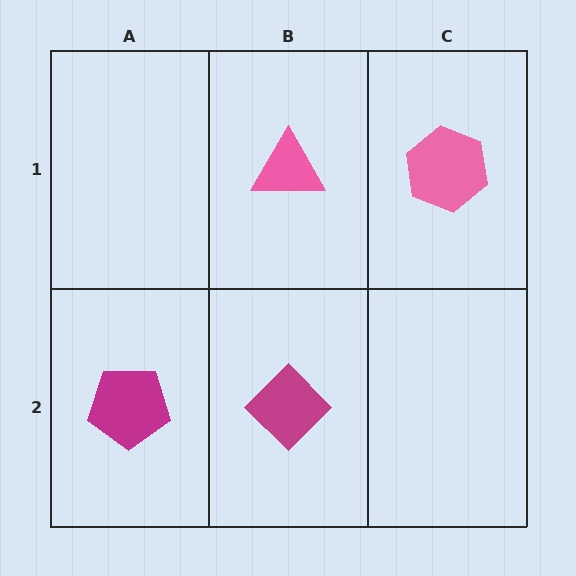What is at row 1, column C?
A pink hexagon.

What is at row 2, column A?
A magenta pentagon.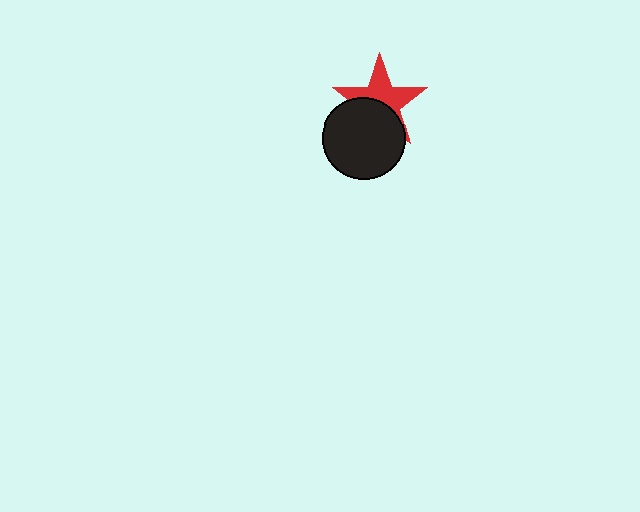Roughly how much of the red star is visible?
About half of it is visible (roughly 54%).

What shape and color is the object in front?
The object in front is a black circle.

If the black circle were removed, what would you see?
You would see the complete red star.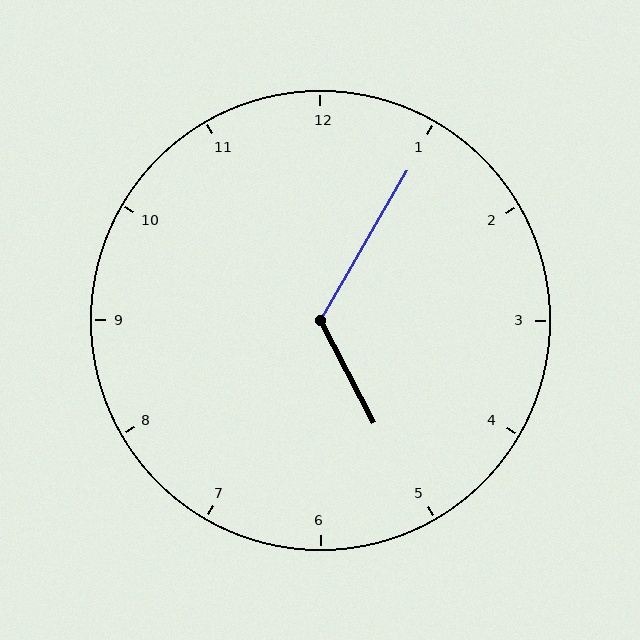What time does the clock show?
5:05.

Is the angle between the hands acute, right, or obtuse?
It is obtuse.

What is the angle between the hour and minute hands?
Approximately 122 degrees.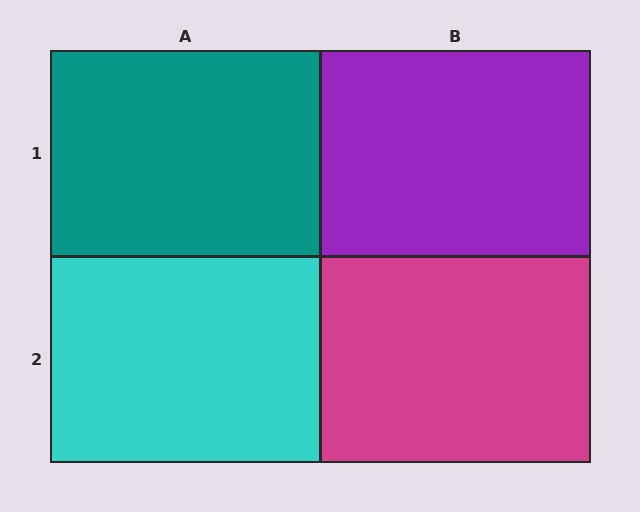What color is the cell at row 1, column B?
Purple.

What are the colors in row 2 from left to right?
Cyan, magenta.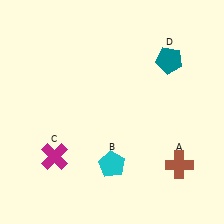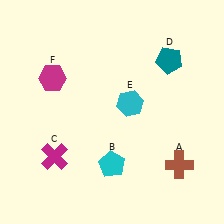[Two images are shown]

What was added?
A cyan hexagon (E), a magenta hexagon (F) were added in Image 2.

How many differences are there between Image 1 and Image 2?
There are 2 differences between the two images.